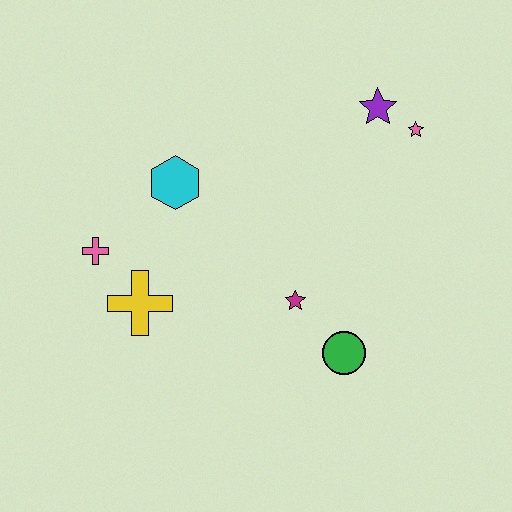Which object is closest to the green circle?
The magenta star is closest to the green circle.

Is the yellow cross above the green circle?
Yes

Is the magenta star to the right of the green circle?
No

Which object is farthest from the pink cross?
The pink star is farthest from the pink cross.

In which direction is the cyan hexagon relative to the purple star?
The cyan hexagon is to the left of the purple star.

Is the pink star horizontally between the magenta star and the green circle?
No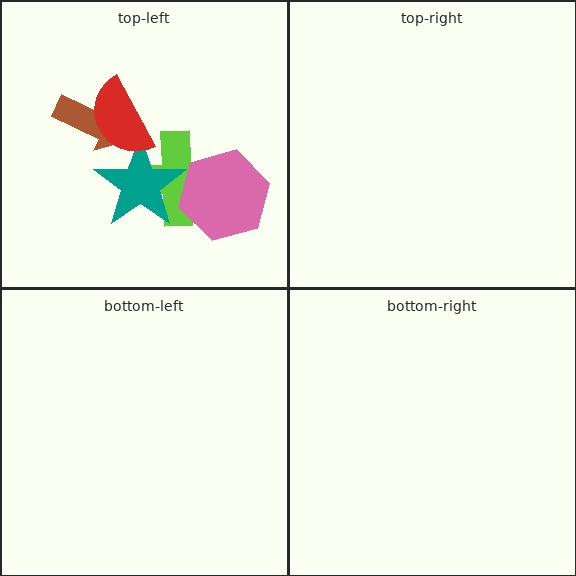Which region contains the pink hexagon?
The top-left region.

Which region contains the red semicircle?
The top-left region.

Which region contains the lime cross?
The top-left region.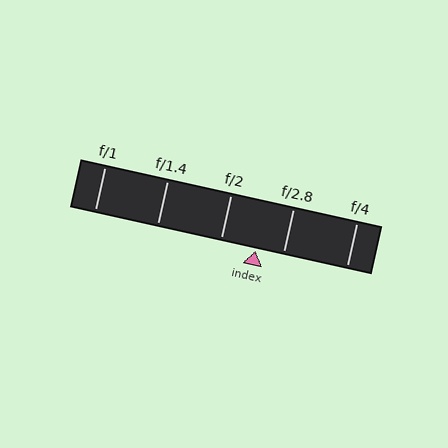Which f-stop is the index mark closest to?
The index mark is closest to f/2.8.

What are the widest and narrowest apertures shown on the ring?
The widest aperture shown is f/1 and the narrowest is f/4.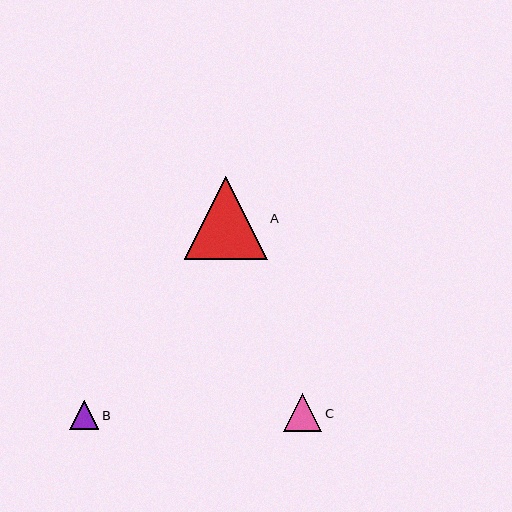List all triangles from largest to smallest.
From largest to smallest: A, C, B.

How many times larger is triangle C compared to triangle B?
Triangle C is approximately 1.3 times the size of triangle B.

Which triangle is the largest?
Triangle A is the largest with a size of approximately 83 pixels.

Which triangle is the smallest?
Triangle B is the smallest with a size of approximately 29 pixels.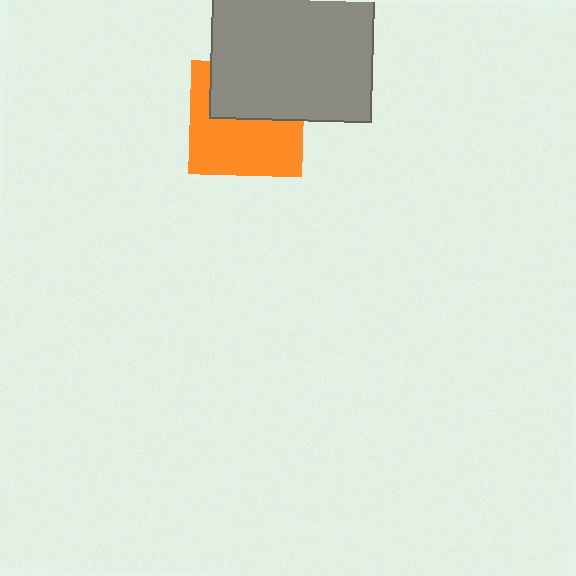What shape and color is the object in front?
The object in front is a gray square.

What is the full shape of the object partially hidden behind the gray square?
The partially hidden object is an orange square.